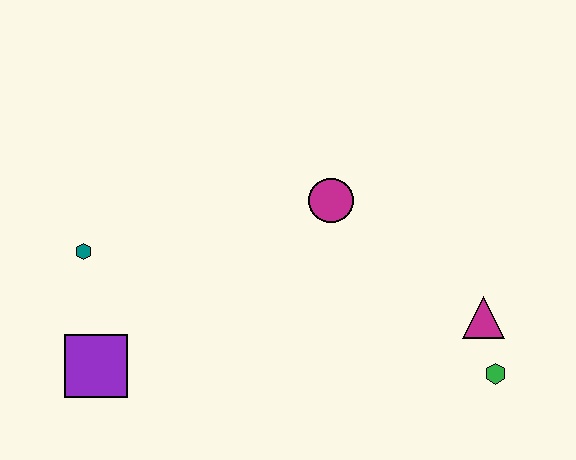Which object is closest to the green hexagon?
The magenta triangle is closest to the green hexagon.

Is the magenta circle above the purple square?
Yes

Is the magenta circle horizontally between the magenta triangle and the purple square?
Yes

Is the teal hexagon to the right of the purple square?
No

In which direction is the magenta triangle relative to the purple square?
The magenta triangle is to the right of the purple square.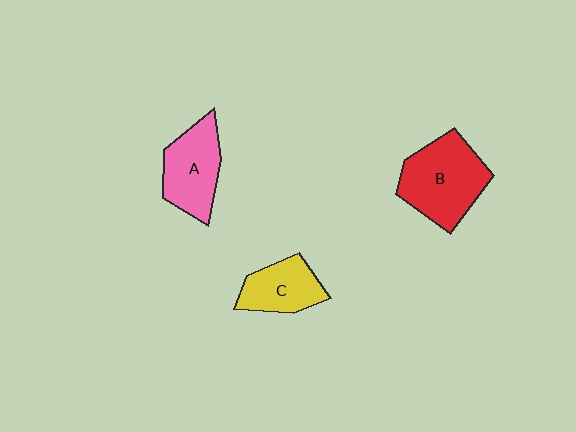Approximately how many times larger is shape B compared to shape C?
Approximately 1.6 times.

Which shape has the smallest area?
Shape C (yellow).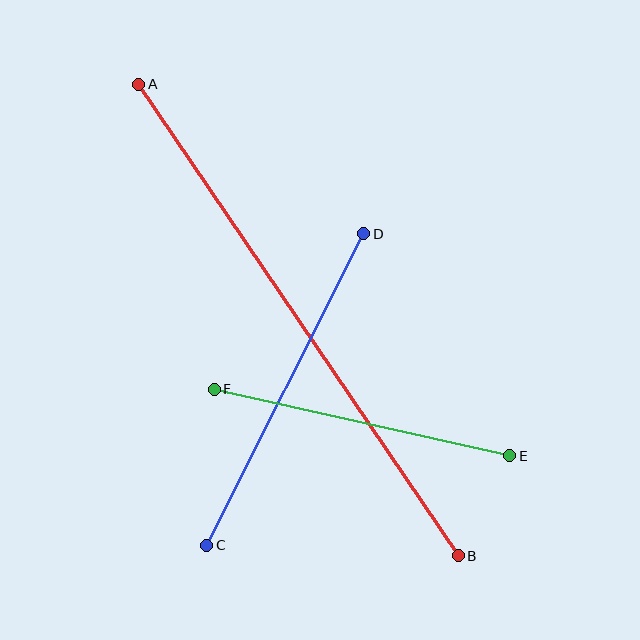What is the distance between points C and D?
The distance is approximately 349 pixels.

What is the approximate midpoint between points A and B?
The midpoint is at approximately (299, 320) pixels.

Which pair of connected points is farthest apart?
Points A and B are farthest apart.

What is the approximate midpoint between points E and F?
The midpoint is at approximately (362, 423) pixels.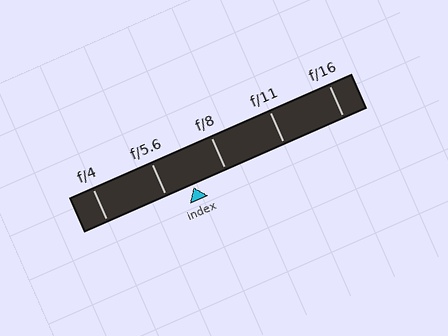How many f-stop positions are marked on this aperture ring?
There are 5 f-stop positions marked.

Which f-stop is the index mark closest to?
The index mark is closest to f/5.6.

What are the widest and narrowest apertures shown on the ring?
The widest aperture shown is f/4 and the narrowest is f/16.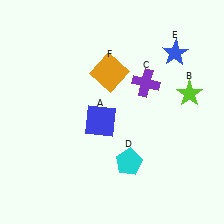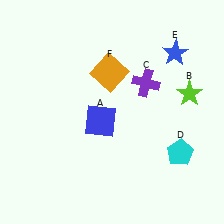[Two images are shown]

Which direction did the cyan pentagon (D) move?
The cyan pentagon (D) moved right.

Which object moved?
The cyan pentagon (D) moved right.